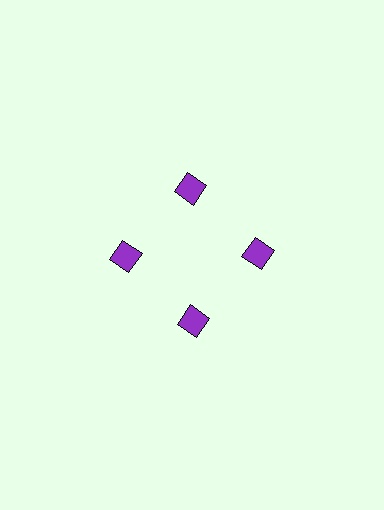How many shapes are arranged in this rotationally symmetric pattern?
There are 4 shapes, arranged in 4 groups of 1.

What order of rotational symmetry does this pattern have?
This pattern has 4-fold rotational symmetry.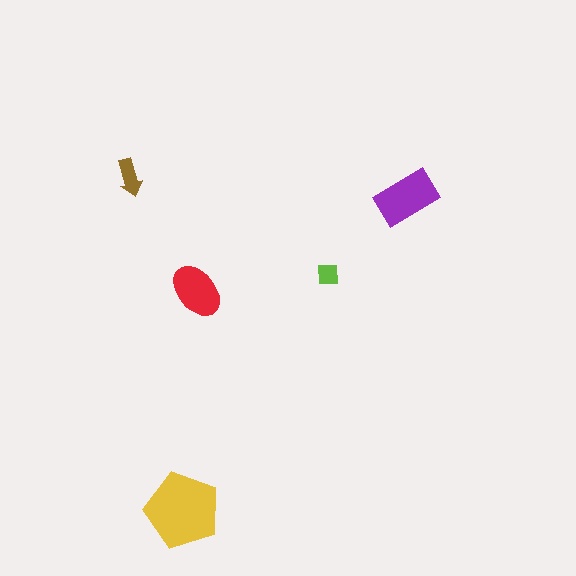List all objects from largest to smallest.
The yellow pentagon, the purple rectangle, the red ellipse, the brown arrow, the lime square.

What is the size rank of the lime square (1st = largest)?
5th.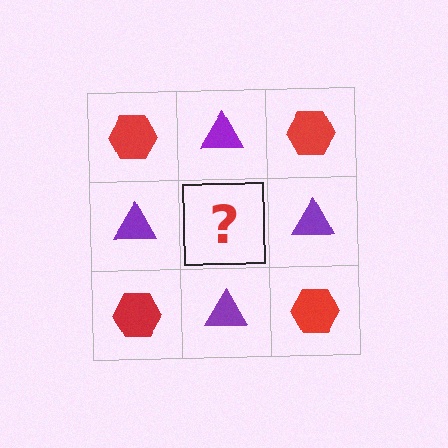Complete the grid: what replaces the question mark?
The question mark should be replaced with a red hexagon.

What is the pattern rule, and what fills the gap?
The rule is that it alternates red hexagon and purple triangle in a checkerboard pattern. The gap should be filled with a red hexagon.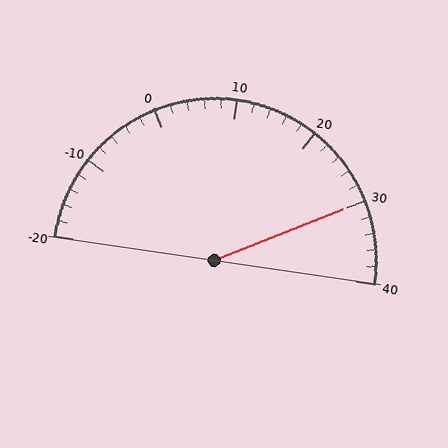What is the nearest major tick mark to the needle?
The nearest major tick mark is 30.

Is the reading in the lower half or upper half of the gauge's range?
The reading is in the upper half of the range (-20 to 40).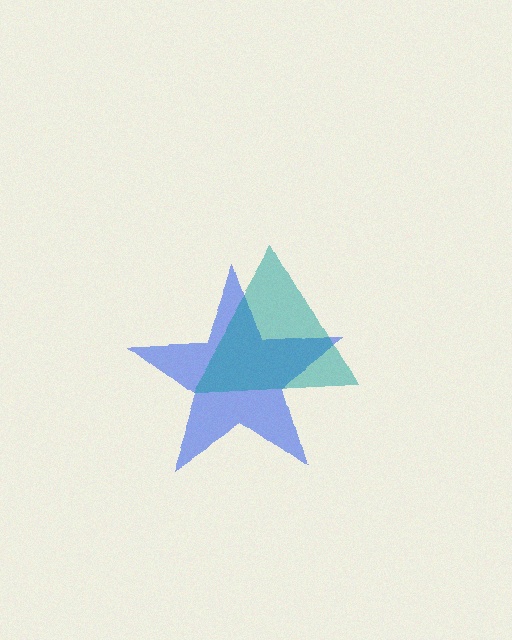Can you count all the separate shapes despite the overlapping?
Yes, there are 2 separate shapes.